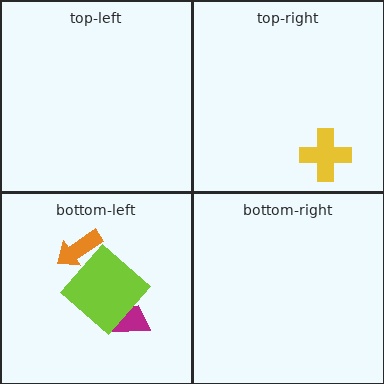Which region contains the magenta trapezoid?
The bottom-left region.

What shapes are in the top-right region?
The yellow cross.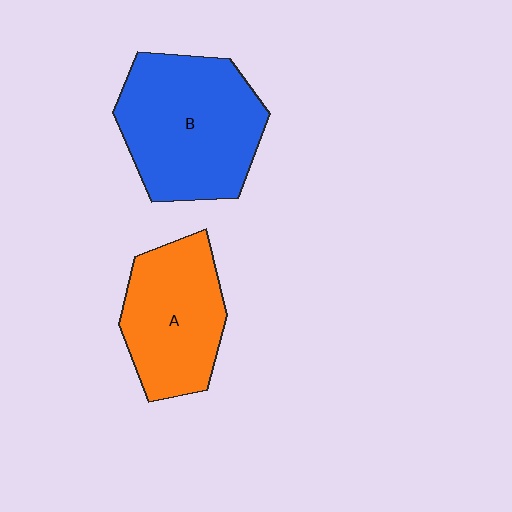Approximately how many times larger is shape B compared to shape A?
Approximately 1.3 times.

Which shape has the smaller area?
Shape A (orange).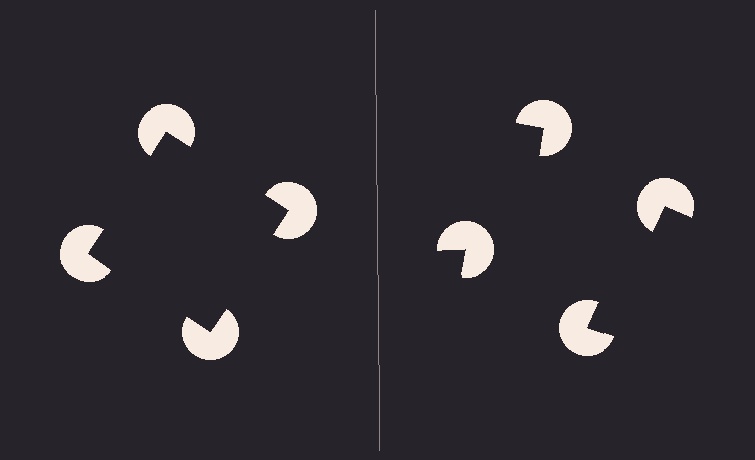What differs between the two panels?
The pac-man discs are positioned identically on both sides; only the wedge orientations differ. On the left they align to a square; on the right they are misaligned.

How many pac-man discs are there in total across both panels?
8 — 4 on each side.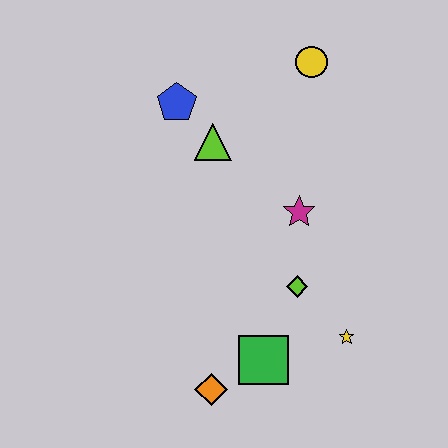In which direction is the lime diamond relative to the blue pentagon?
The lime diamond is below the blue pentagon.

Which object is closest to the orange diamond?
The green square is closest to the orange diamond.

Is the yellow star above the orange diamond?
Yes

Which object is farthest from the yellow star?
The blue pentagon is farthest from the yellow star.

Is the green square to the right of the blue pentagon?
Yes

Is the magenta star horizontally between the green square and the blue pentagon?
No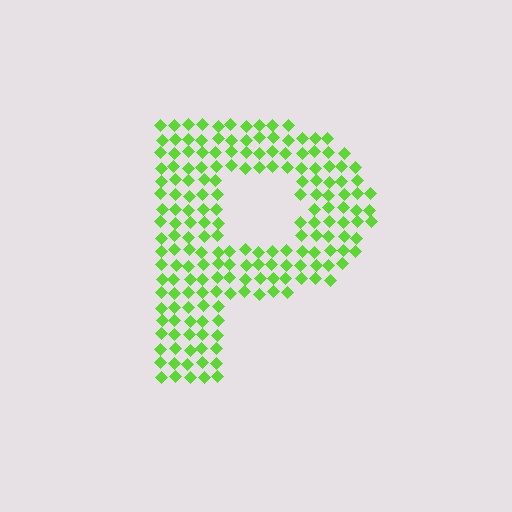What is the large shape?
The large shape is the letter P.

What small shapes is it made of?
It is made of small diamonds.